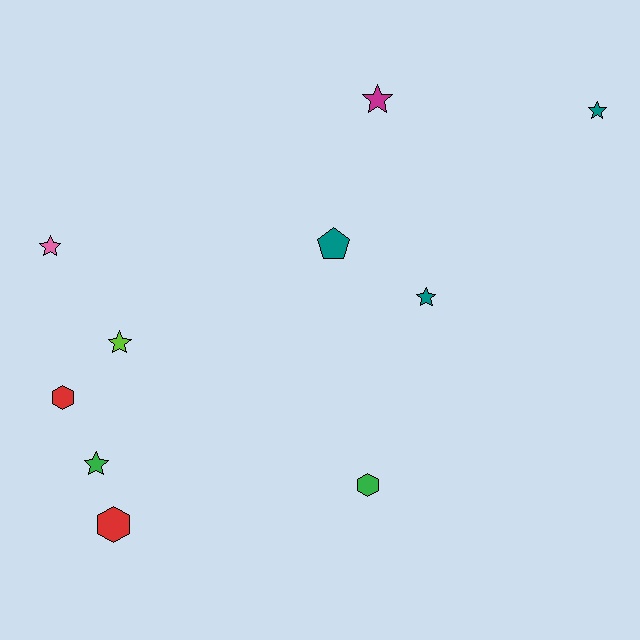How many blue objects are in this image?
There are no blue objects.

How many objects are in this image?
There are 10 objects.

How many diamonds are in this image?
There are no diamonds.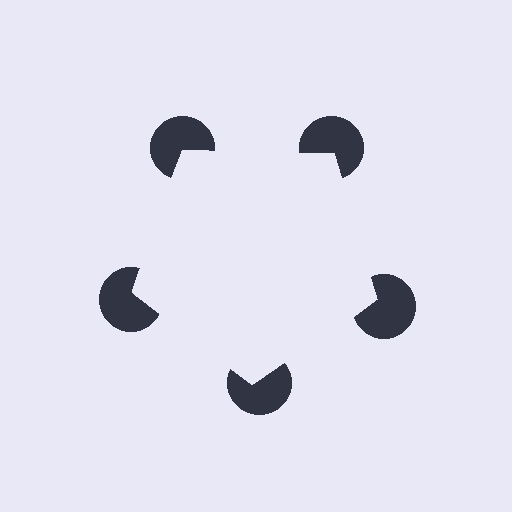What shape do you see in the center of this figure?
An illusory pentagon — its edges are inferred from the aligned wedge cuts in the pac-man discs, not physically drawn.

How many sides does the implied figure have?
5 sides.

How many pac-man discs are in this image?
There are 5 — one at each vertex of the illusory pentagon.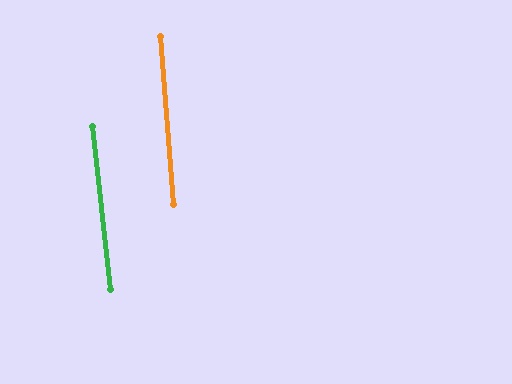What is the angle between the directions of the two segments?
Approximately 2 degrees.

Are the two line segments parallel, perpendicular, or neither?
Parallel — their directions differ by only 1.7°.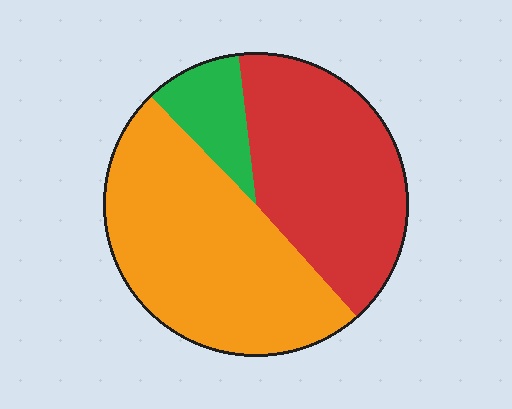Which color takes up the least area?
Green, at roughly 10%.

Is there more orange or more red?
Orange.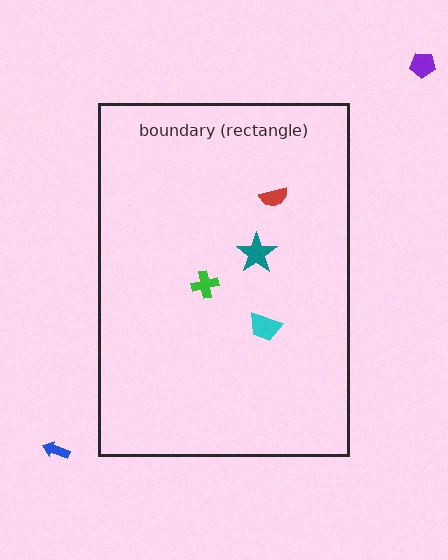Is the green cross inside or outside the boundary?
Inside.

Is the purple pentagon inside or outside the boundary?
Outside.